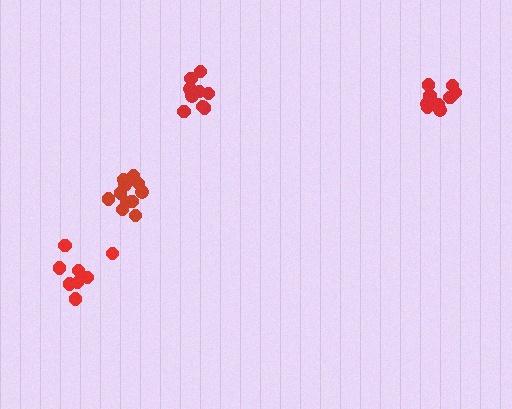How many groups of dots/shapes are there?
There are 4 groups.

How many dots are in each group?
Group 1: 13 dots, Group 2: 8 dots, Group 3: 10 dots, Group 4: 9 dots (40 total).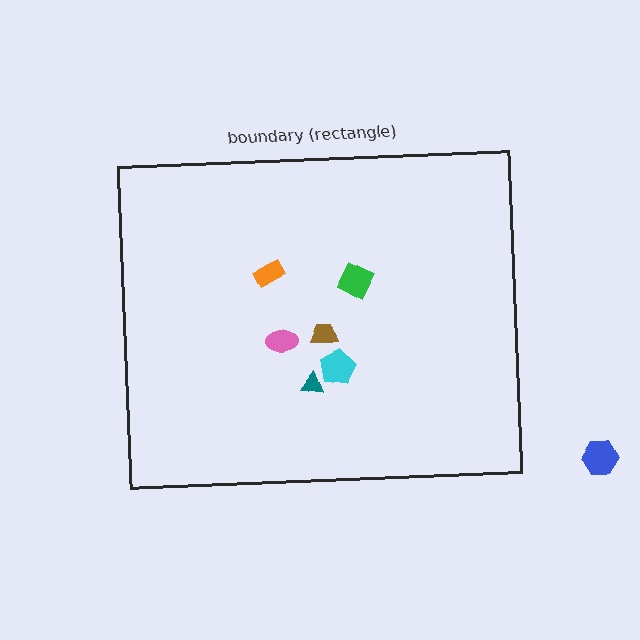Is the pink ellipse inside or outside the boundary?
Inside.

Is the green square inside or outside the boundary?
Inside.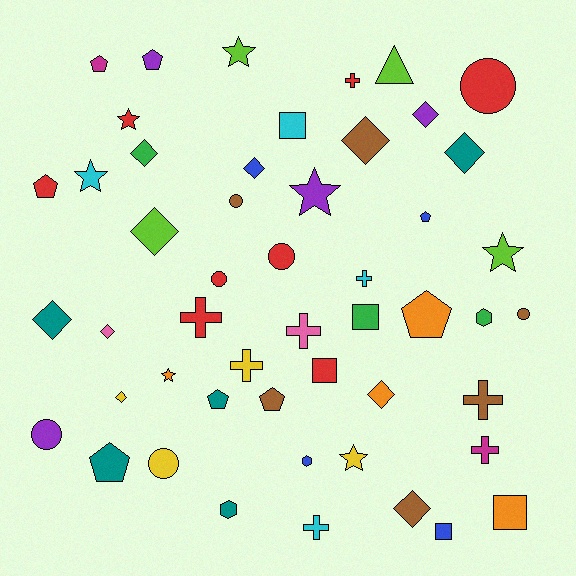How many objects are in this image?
There are 50 objects.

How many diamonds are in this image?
There are 11 diamonds.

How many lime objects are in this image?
There are 4 lime objects.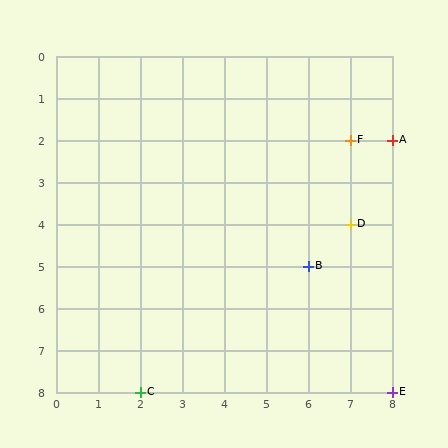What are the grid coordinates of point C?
Point C is at grid coordinates (2, 8).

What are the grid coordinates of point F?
Point F is at grid coordinates (7, 2).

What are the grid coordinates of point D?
Point D is at grid coordinates (7, 4).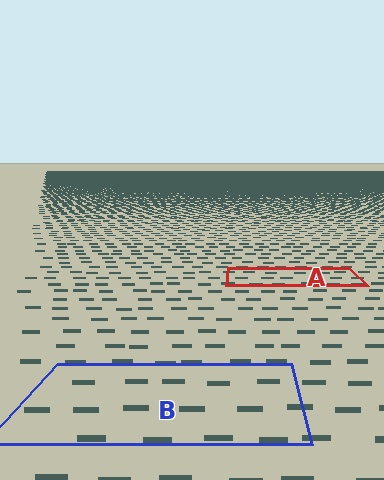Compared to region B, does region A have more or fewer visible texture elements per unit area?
Region A has more texture elements per unit area — they are packed more densely because it is farther away.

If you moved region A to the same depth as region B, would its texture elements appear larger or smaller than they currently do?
They would appear larger. At a closer depth, the same texture elements are projected at a bigger on-screen size.